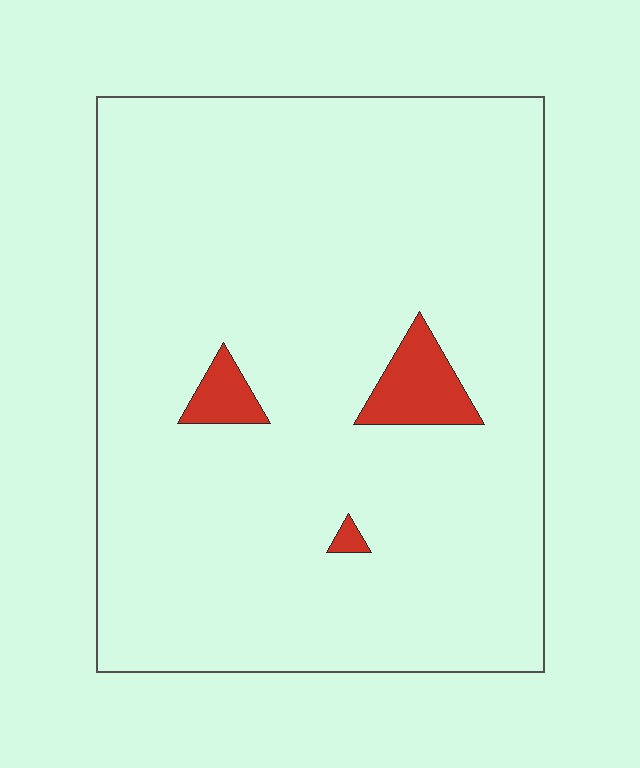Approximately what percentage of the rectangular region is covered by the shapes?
Approximately 5%.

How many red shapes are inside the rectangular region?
3.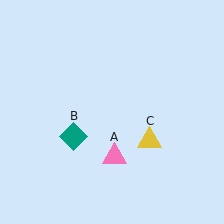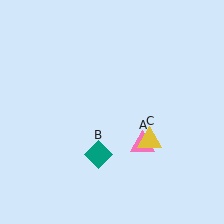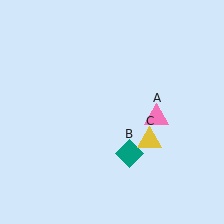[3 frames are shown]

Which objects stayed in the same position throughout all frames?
Yellow triangle (object C) remained stationary.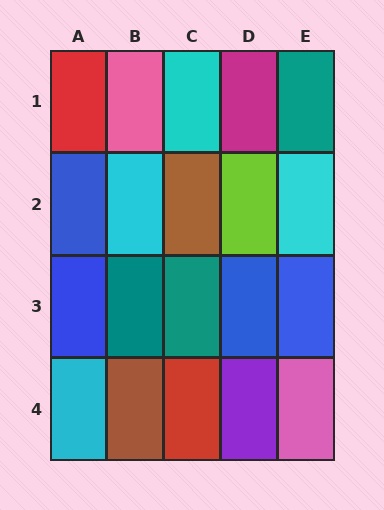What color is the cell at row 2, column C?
Brown.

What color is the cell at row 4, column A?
Cyan.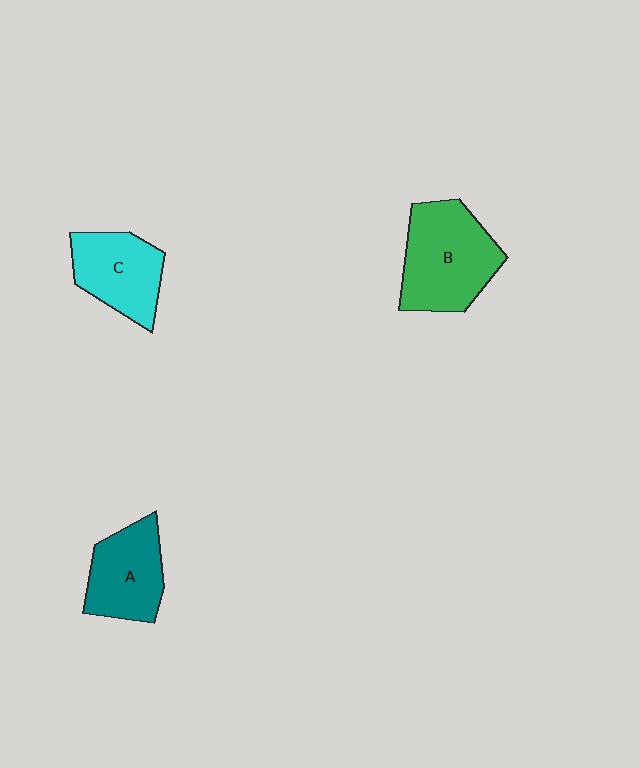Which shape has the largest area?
Shape B (green).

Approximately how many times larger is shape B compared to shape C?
Approximately 1.4 times.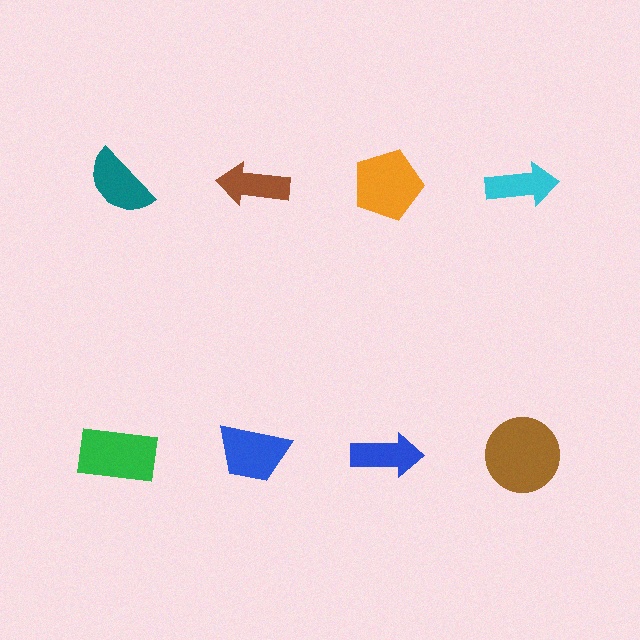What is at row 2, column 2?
A blue trapezoid.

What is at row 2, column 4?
A brown circle.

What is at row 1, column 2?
A brown arrow.